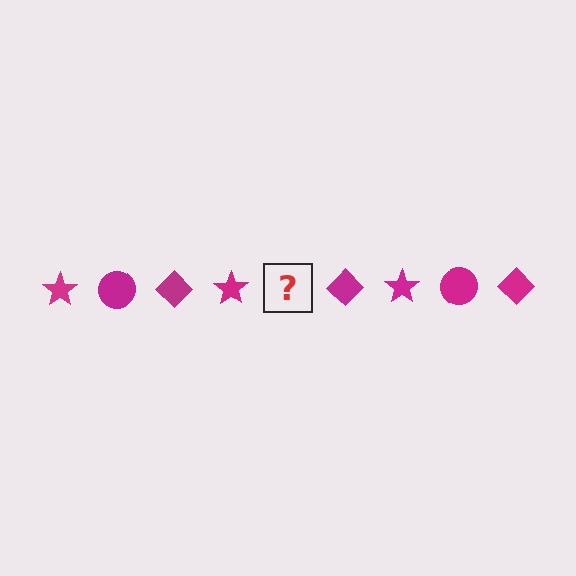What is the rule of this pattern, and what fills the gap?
The rule is that the pattern cycles through star, circle, diamond shapes in magenta. The gap should be filled with a magenta circle.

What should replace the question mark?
The question mark should be replaced with a magenta circle.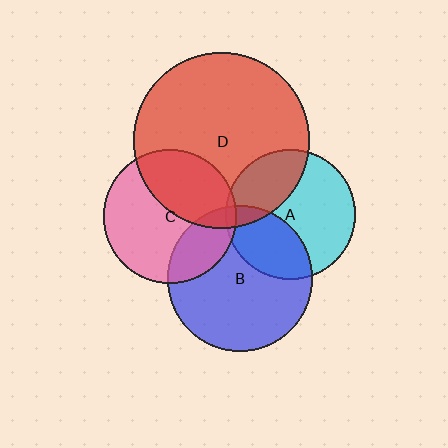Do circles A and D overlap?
Yes.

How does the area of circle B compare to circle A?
Approximately 1.3 times.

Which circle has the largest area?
Circle D (red).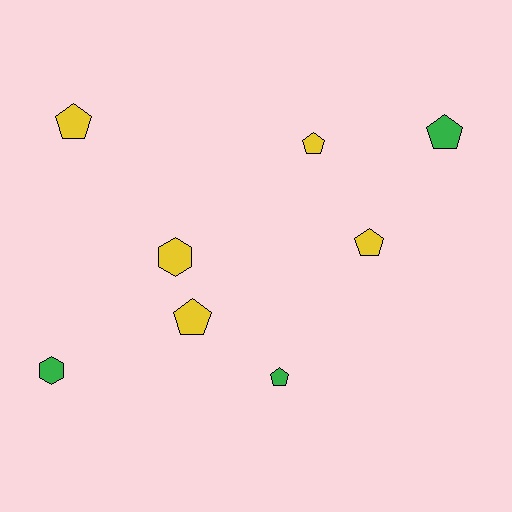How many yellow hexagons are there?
There is 1 yellow hexagon.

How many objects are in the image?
There are 8 objects.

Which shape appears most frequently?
Pentagon, with 6 objects.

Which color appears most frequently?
Yellow, with 5 objects.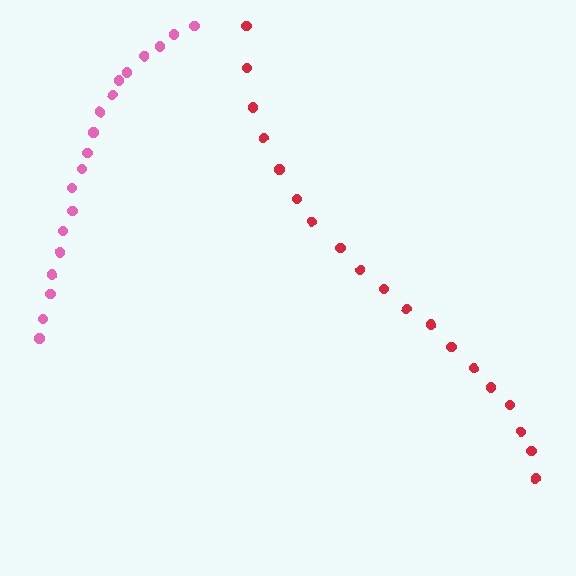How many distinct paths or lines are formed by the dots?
There are 2 distinct paths.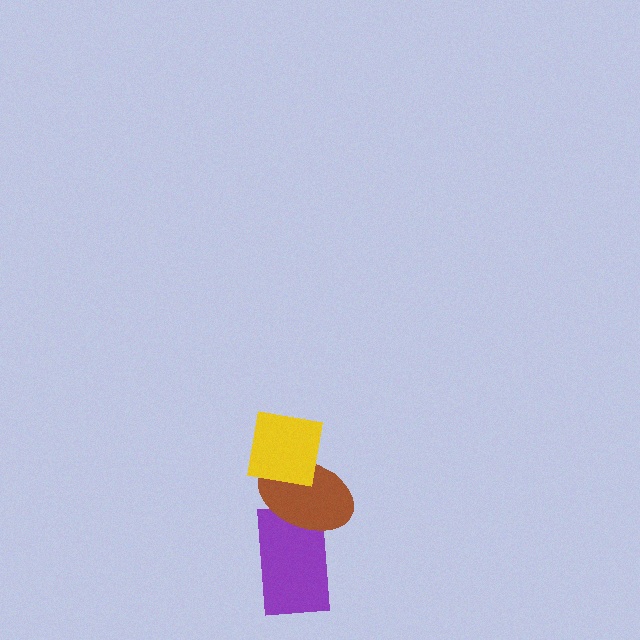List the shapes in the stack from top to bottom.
From top to bottom: the yellow square, the brown ellipse, the purple rectangle.